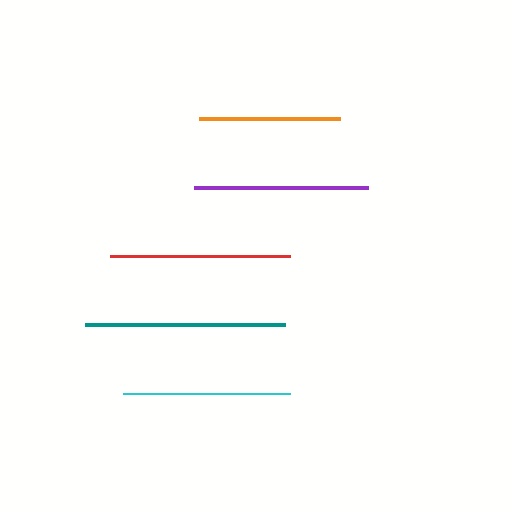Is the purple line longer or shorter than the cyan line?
The purple line is longer than the cyan line.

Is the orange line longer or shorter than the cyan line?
The cyan line is longer than the orange line.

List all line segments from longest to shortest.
From longest to shortest: teal, red, purple, cyan, orange.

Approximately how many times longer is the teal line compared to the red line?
The teal line is approximately 1.1 times the length of the red line.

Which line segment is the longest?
The teal line is the longest at approximately 200 pixels.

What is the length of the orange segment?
The orange segment is approximately 140 pixels long.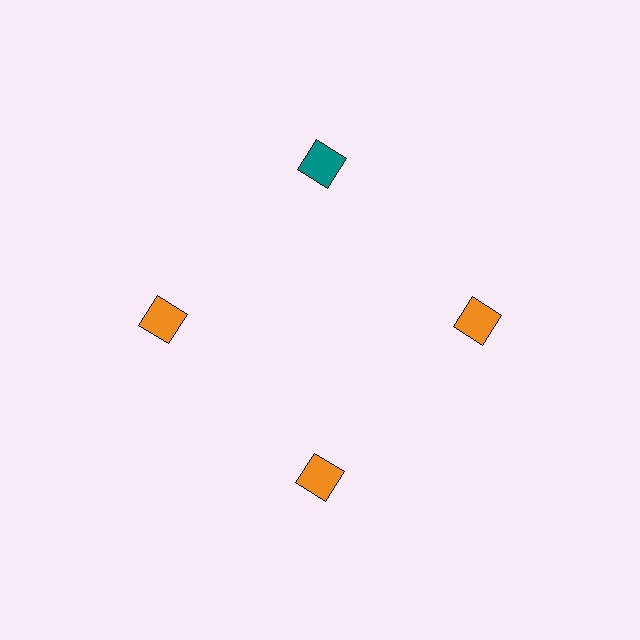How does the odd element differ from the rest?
It has a different color: teal instead of orange.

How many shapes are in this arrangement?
There are 4 shapes arranged in a ring pattern.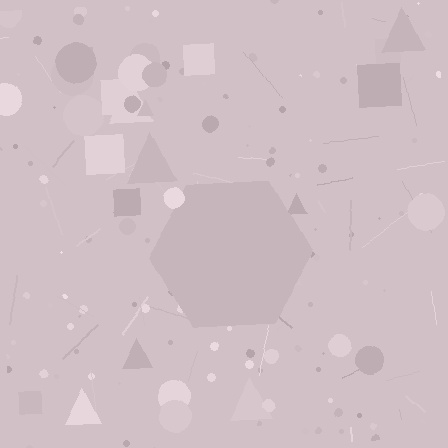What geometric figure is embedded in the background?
A hexagon is embedded in the background.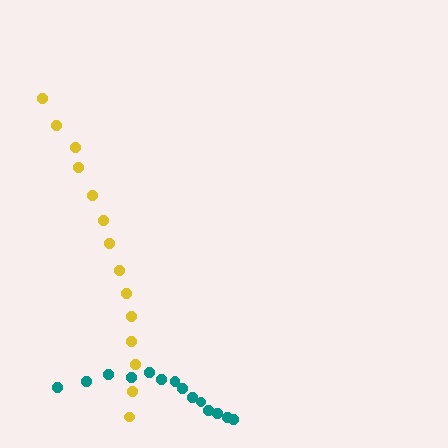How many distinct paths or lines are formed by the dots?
There are 2 distinct paths.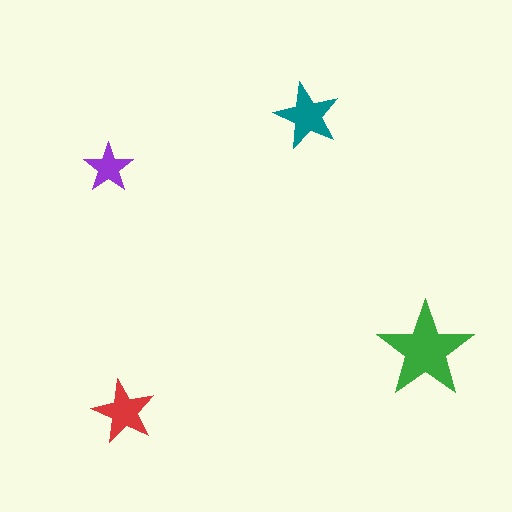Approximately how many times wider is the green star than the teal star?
About 1.5 times wider.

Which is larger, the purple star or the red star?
The red one.